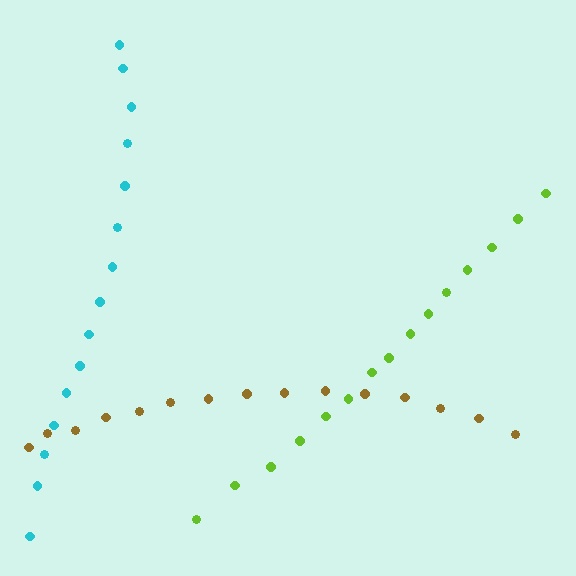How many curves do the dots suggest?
There are 3 distinct paths.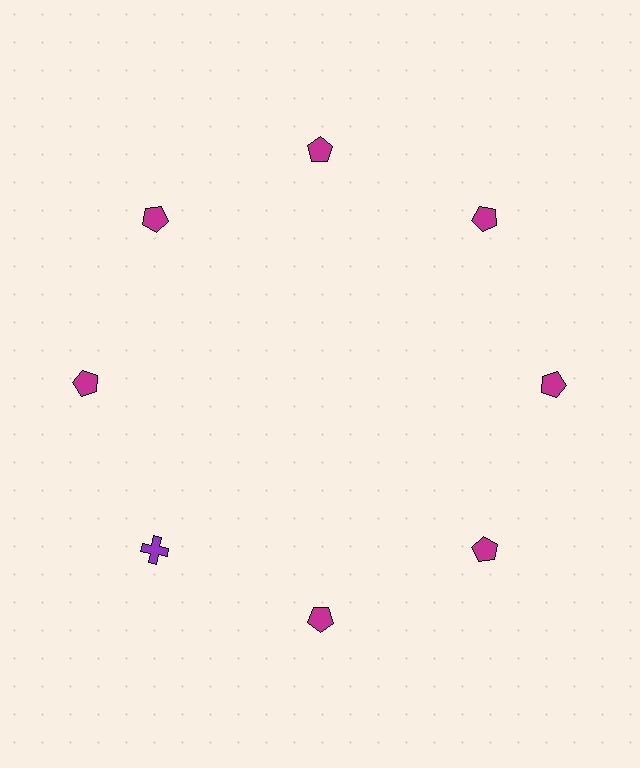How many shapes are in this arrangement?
There are 8 shapes arranged in a ring pattern.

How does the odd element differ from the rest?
It differs in both color (purple instead of magenta) and shape (cross instead of pentagon).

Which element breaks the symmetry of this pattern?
The purple cross at roughly the 8 o'clock position breaks the symmetry. All other shapes are magenta pentagons.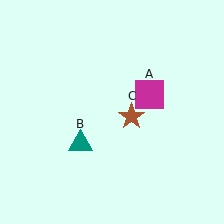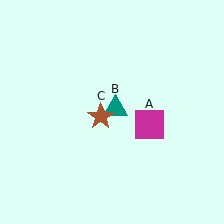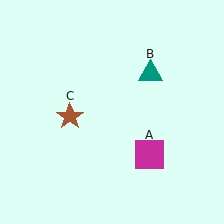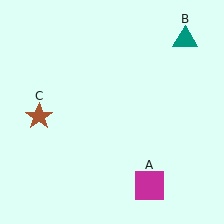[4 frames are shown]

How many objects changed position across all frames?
3 objects changed position: magenta square (object A), teal triangle (object B), brown star (object C).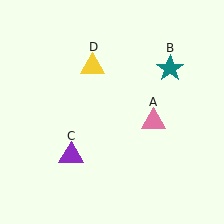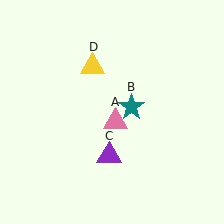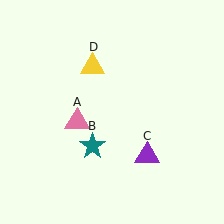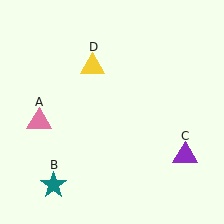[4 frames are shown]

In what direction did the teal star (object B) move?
The teal star (object B) moved down and to the left.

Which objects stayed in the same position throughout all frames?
Yellow triangle (object D) remained stationary.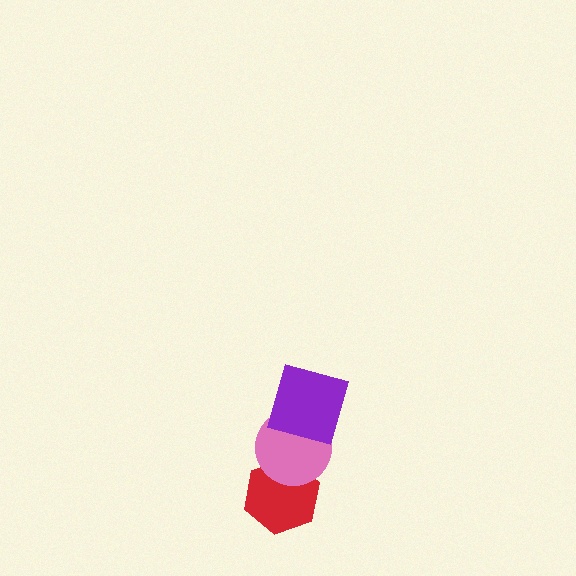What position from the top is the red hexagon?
The red hexagon is 3rd from the top.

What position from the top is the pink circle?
The pink circle is 2nd from the top.